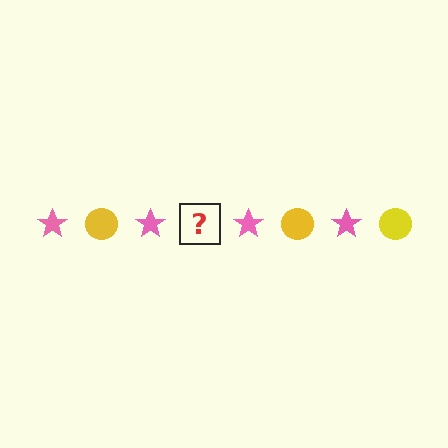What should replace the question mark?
The question mark should be replaced with a yellow circle.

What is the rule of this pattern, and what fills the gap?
The rule is that the pattern alternates between pink star and yellow circle. The gap should be filled with a yellow circle.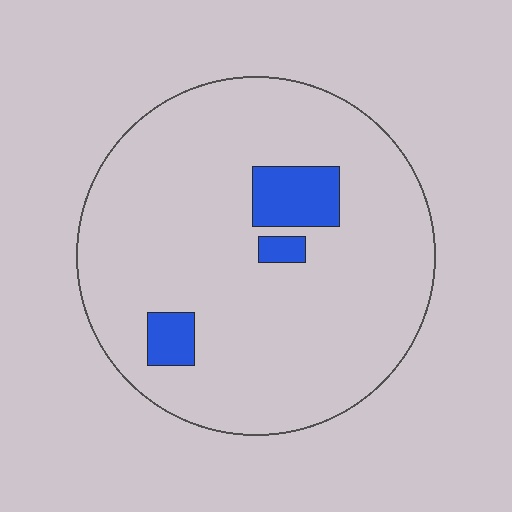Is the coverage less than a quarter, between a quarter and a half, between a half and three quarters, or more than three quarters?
Less than a quarter.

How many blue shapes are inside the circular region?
3.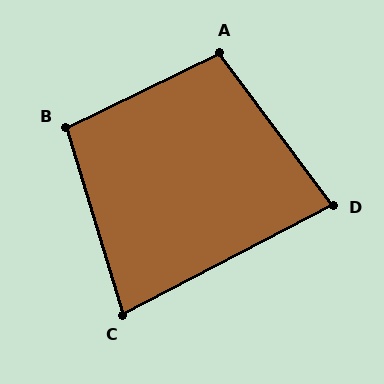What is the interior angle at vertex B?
Approximately 99 degrees (obtuse).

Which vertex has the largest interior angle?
A, at approximately 101 degrees.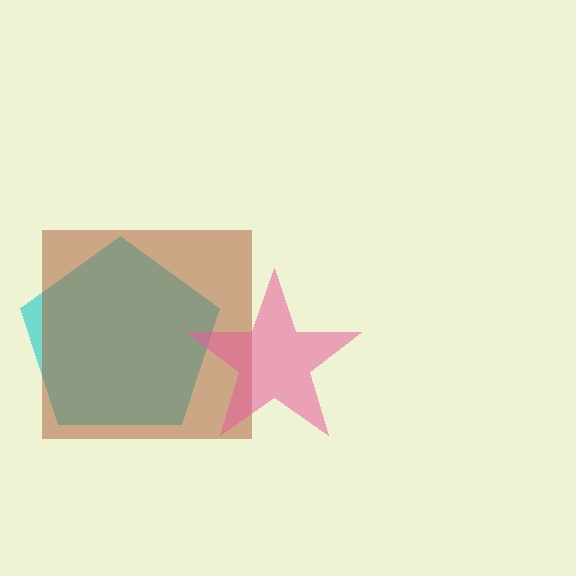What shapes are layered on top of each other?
The layered shapes are: a cyan pentagon, a brown square, a pink star.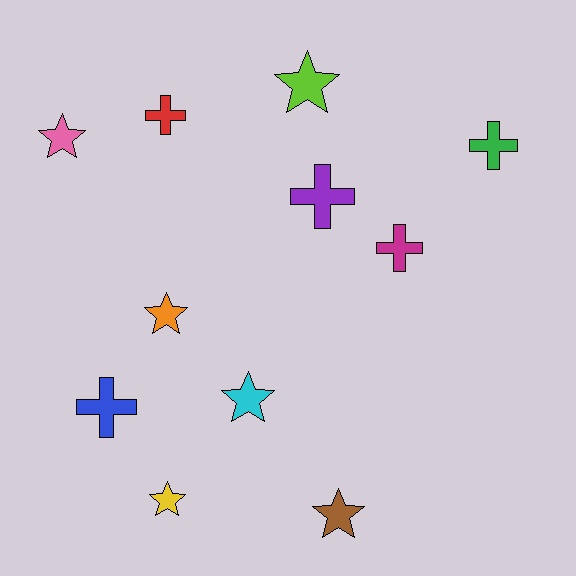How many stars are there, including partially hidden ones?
There are 6 stars.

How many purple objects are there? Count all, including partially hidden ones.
There is 1 purple object.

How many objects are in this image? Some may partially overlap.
There are 11 objects.